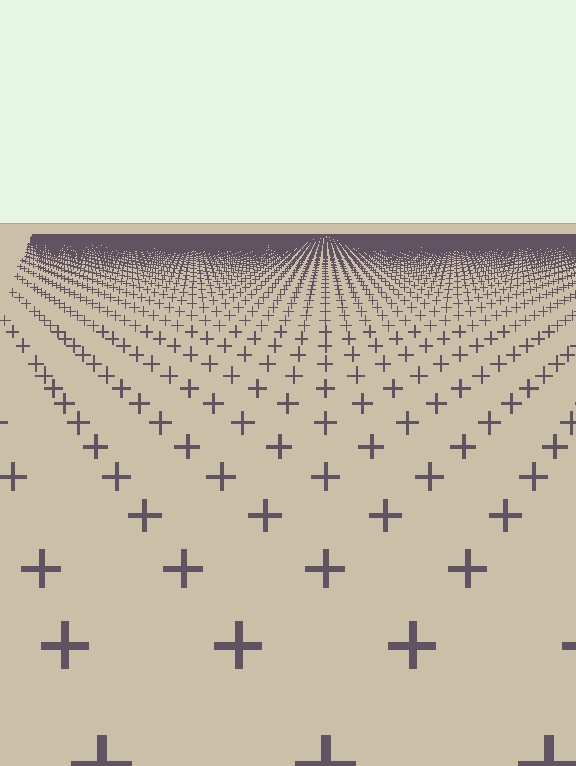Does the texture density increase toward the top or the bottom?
Density increases toward the top.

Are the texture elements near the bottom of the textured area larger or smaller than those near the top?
Larger. Near the bottom, elements are closer to the viewer and appear at a bigger on-screen size.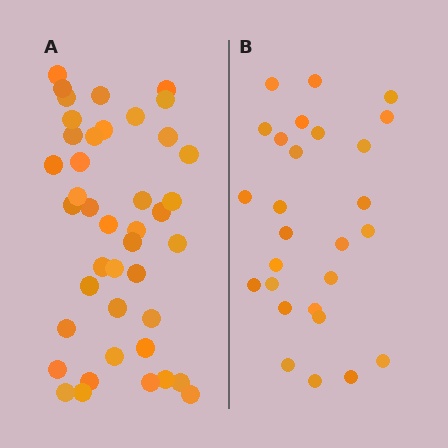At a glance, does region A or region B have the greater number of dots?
Region A (the left region) has more dots.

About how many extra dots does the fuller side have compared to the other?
Region A has approximately 15 more dots than region B.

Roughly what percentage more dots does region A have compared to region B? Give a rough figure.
About 55% more.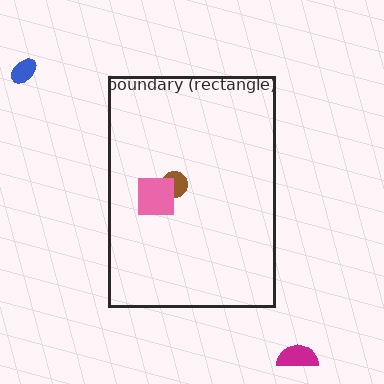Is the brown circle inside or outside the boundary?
Inside.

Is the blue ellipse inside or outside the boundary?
Outside.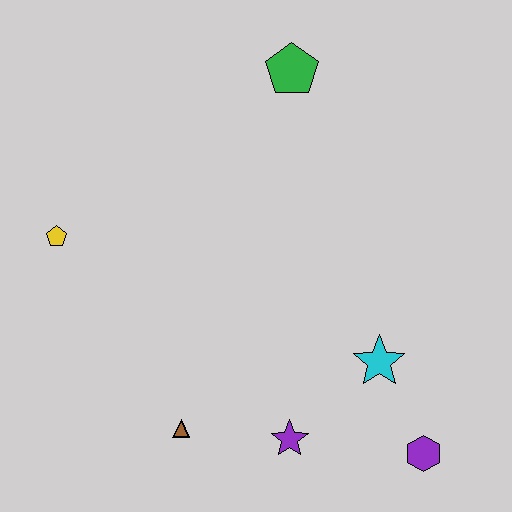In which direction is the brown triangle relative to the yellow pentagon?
The brown triangle is below the yellow pentagon.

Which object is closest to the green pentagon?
The yellow pentagon is closest to the green pentagon.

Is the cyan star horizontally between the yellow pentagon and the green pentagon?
No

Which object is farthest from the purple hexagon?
The yellow pentagon is farthest from the purple hexagon.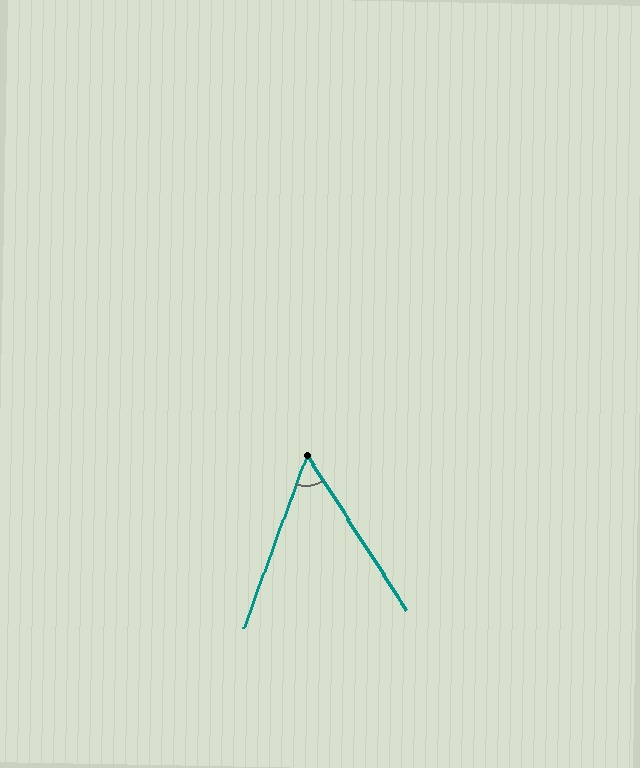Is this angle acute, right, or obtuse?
It is acute.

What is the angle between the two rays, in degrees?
Approximately 53 degrees.